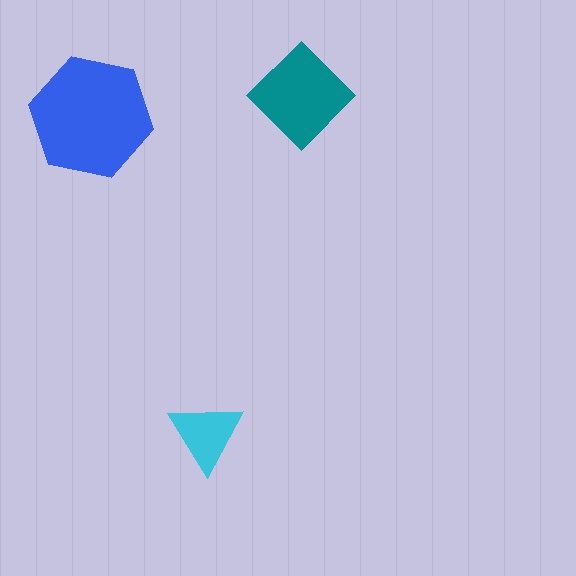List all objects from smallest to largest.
The cyan triangle, the teal diamond, the blue hexagon.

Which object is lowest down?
The cyan triangle is bottommost.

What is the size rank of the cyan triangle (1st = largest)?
3rd.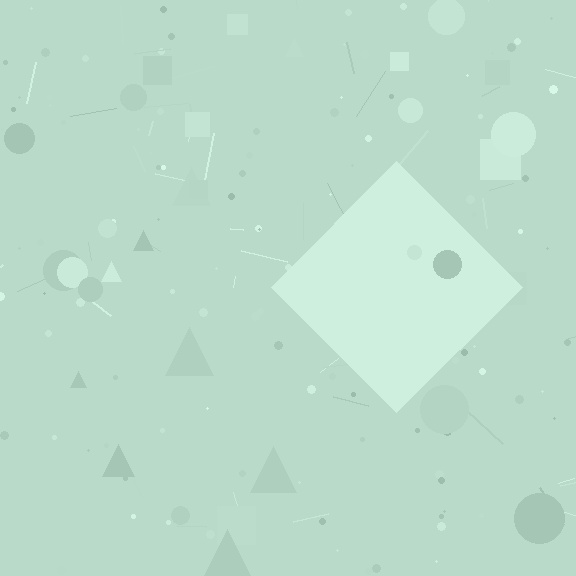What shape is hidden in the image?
A diamond is hidden in the image.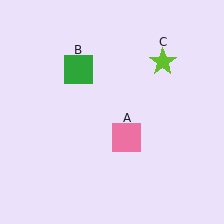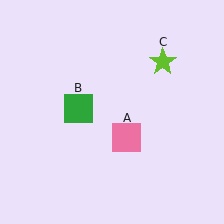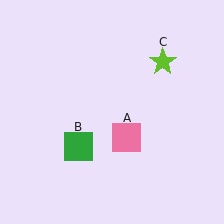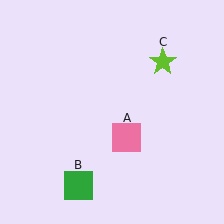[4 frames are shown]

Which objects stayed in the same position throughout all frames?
Pink square (object A) and lime star (object C) remained stationary.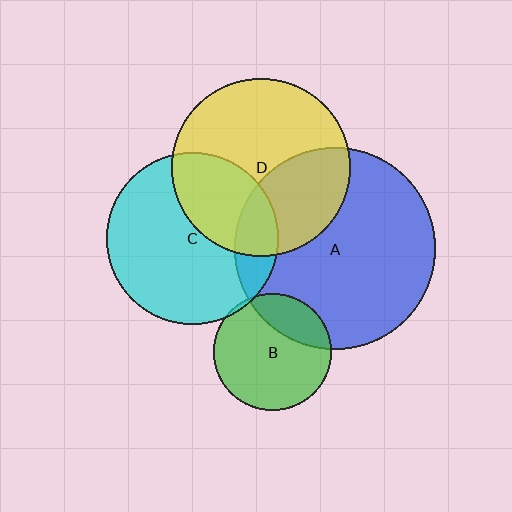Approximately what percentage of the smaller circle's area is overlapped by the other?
Approximately 5%.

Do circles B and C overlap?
Yes.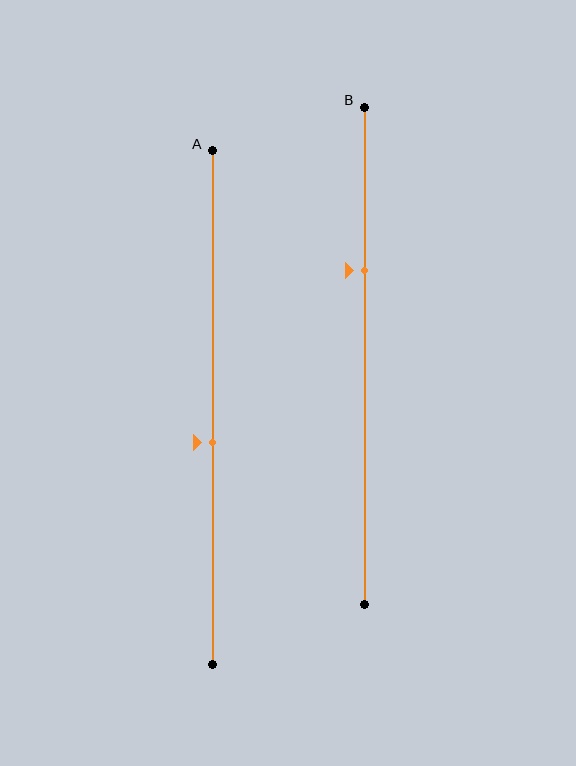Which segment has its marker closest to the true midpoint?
Segment A has its marker closest to the true midpoint.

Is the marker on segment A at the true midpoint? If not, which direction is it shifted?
No, the marker on segment A is shifted downward by about 7% of the segment length.